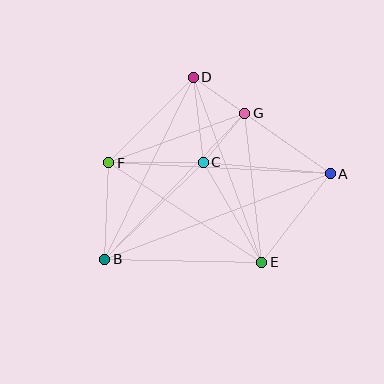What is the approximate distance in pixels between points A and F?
The distance between A and F is approximately 222 pixels.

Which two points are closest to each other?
Points D and G are closest to each other.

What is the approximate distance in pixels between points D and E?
The distance between D and E is approximately 198 pixels.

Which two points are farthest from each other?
Points A and B are farthest from each other.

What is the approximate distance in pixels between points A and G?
The distance between A and G is approximately 104 pixels.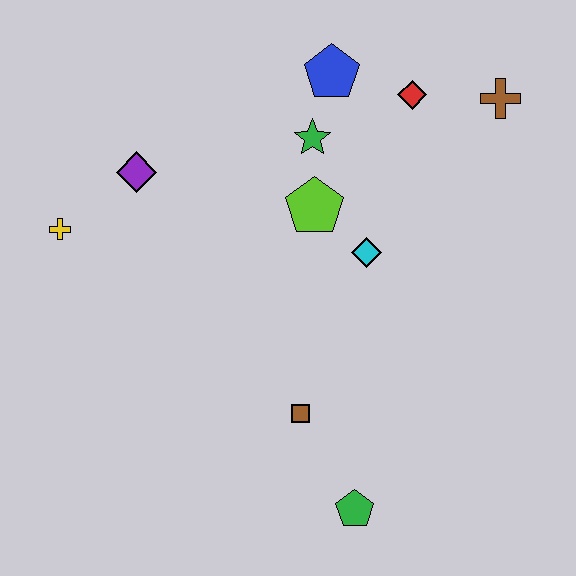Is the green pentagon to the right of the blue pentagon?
Yes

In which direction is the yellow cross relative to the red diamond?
The yellow cross is to the left of the red diamond.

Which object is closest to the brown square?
The green pentagon is closest to the brown square.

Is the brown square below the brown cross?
Yes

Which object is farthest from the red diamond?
The green pentagon is farthest from the red diamond.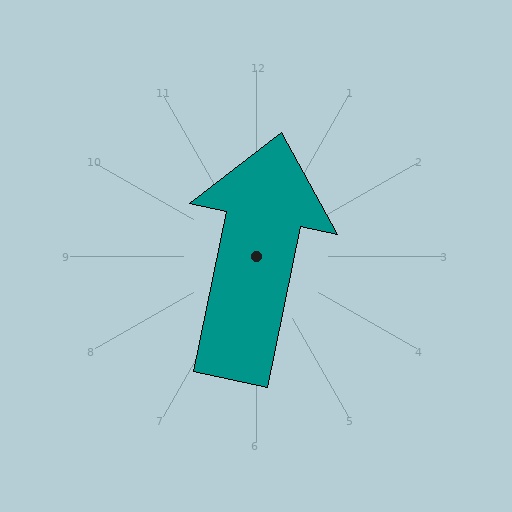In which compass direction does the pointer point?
North.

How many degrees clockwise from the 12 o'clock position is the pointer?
Approximately 12 degrees.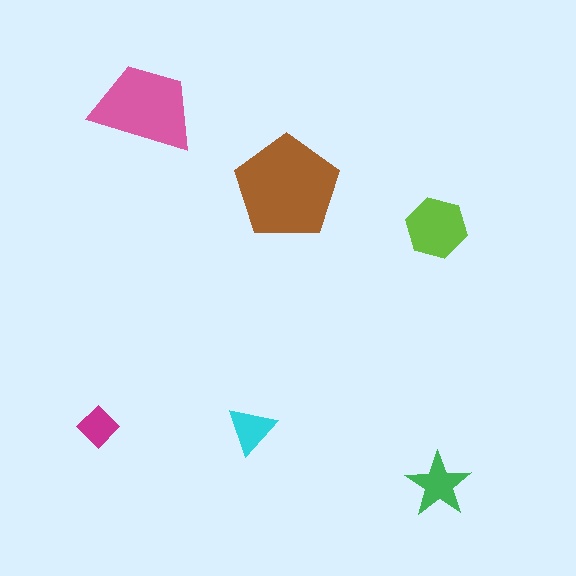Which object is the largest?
The brown pentagon.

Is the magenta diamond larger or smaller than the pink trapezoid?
Smaller.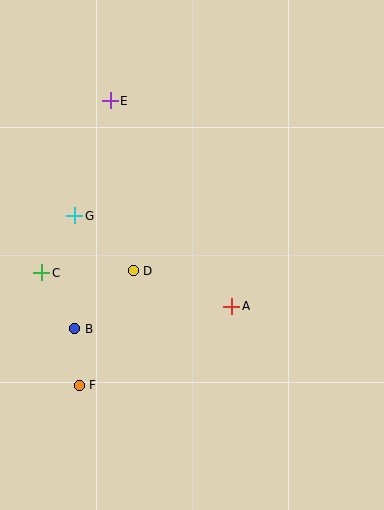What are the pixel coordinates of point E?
Point E is at (110, 101).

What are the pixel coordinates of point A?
Point A is at (232, 306).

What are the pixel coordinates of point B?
Point B is at (75, 329).